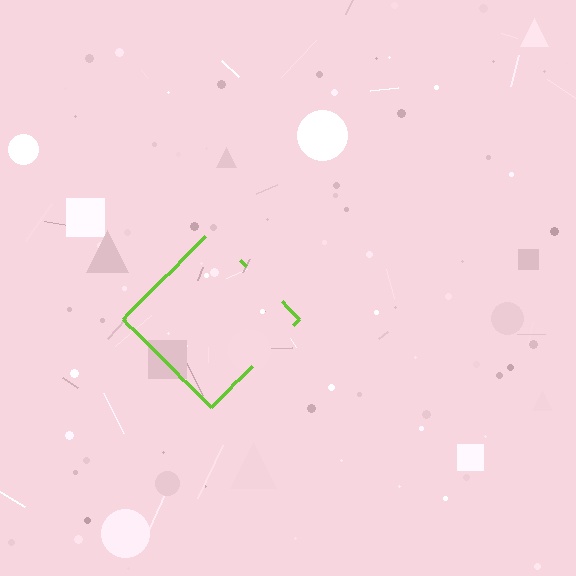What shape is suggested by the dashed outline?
The dashed outline suggests a diamond.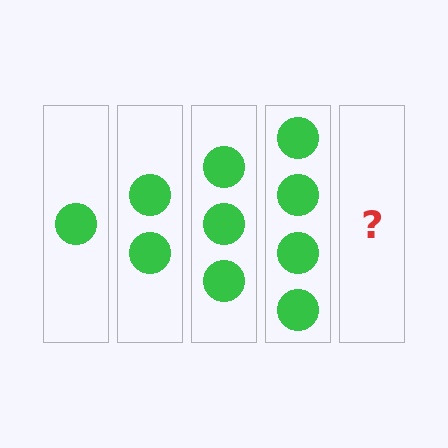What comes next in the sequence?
The next element should be 5 circles.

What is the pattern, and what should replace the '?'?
The pattern is that each step adds one more circle. The '?' should be 5 circles.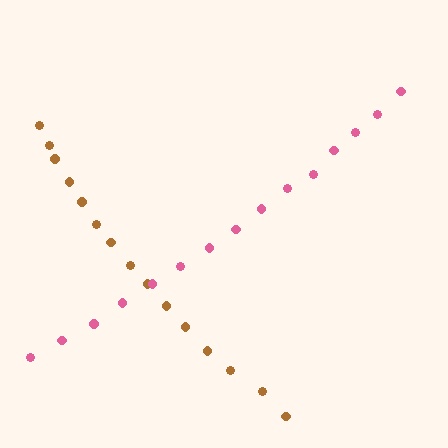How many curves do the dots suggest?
There are 2 distinct paths.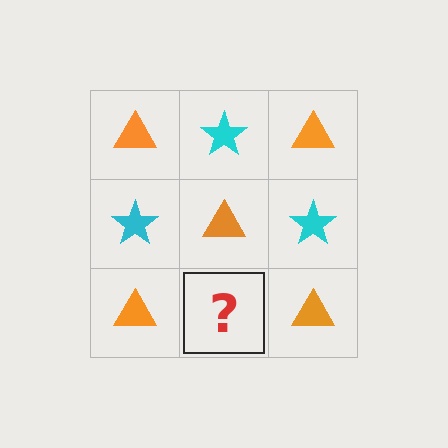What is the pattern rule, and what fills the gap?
The rule is that it alternates orange triangle and cyan star in a checkerboard pattern. The gap should be filled with a cyan star.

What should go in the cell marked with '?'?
The missing cell should contain a cyan star.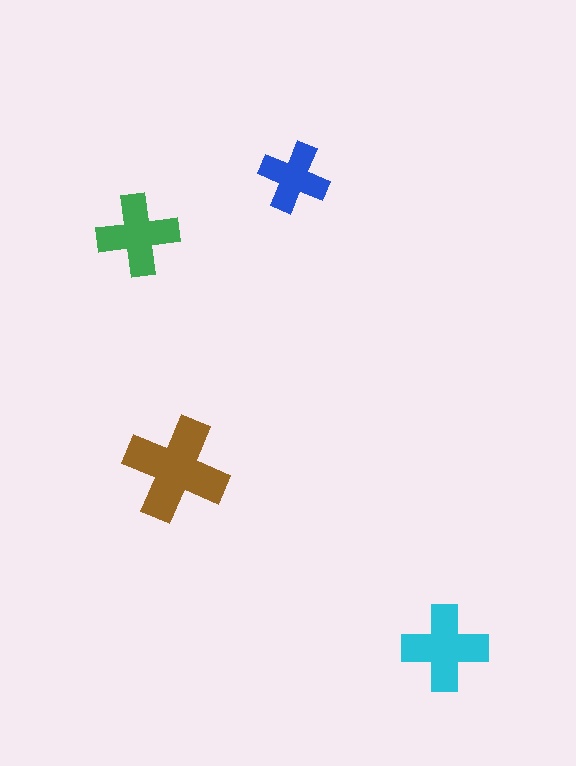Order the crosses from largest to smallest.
the brown one, the cyan one, the green one, the blue one.